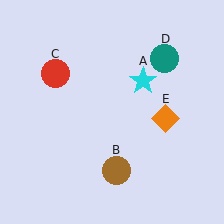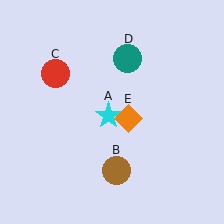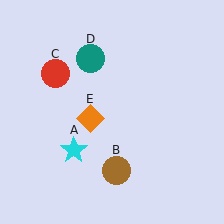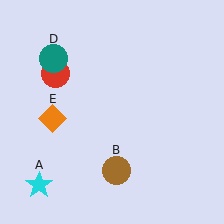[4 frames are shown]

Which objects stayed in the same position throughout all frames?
Brown circle (object B) and red circle (object C) remained stationary.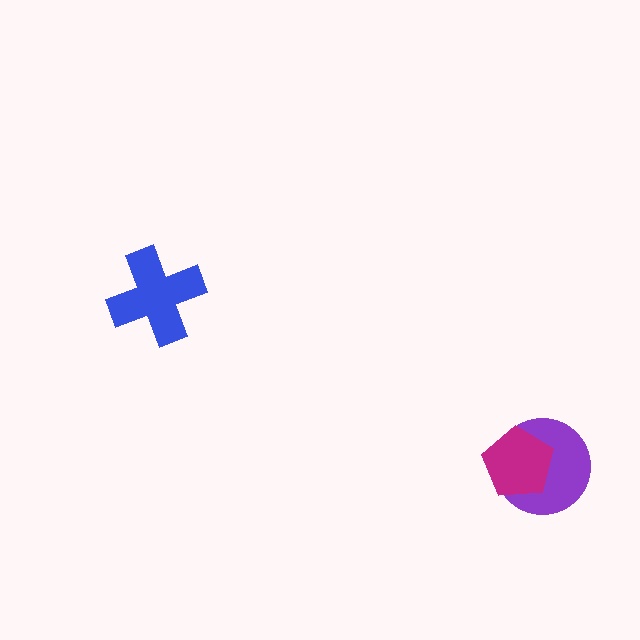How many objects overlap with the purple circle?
1 object overlaps with the purple circle.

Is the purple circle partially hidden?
Yes, it is partially covered by another shape.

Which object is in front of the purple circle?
The magenta pentagon is in front of the purple circle.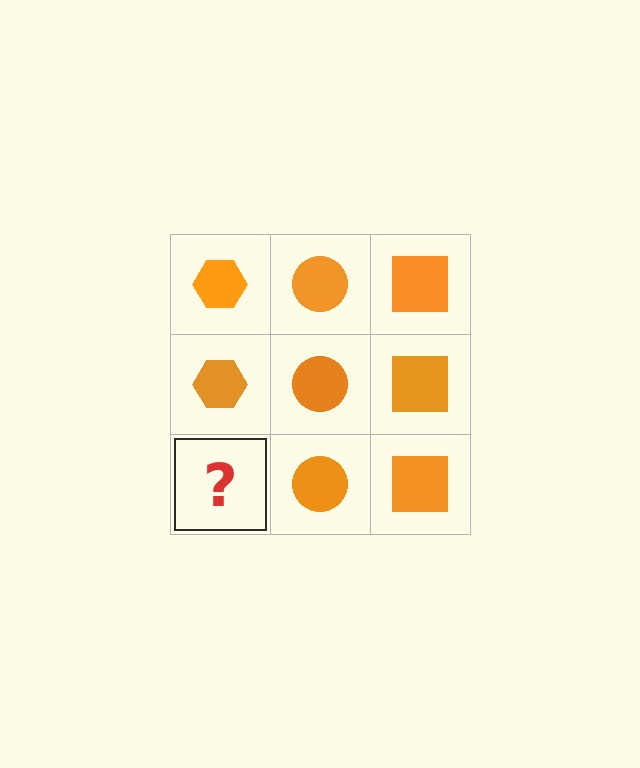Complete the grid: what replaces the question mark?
The question mark should be replaced with an orange hexagon.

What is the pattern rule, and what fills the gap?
The rule is that each column has a consistent shape. The gap should be filled with an orange hexagon.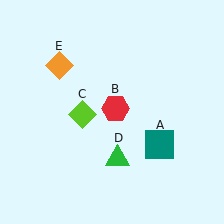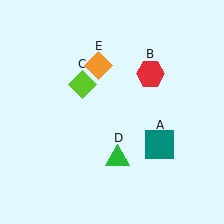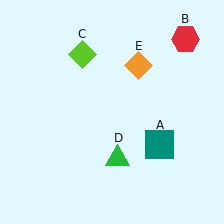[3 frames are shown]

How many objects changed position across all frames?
3 objects changed position: red hexagon (object B), lime diamond (object C), orange diamond (object E).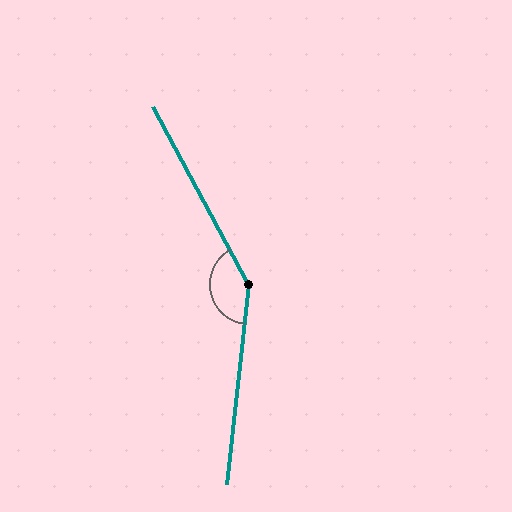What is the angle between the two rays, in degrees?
Approximately 145 degrees.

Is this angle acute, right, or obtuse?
It is obtuse.